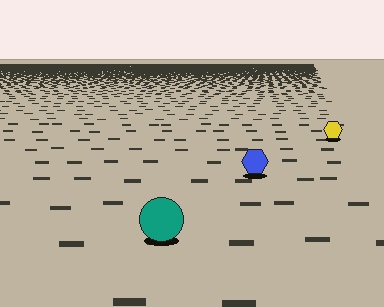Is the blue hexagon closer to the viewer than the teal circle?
No. The teal circle is closer — you can tell from the texture gradient: the ground texture is coarser near it.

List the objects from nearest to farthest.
From nearest to farthest: the teal circle, the blue hexagon, the yellow hexagon.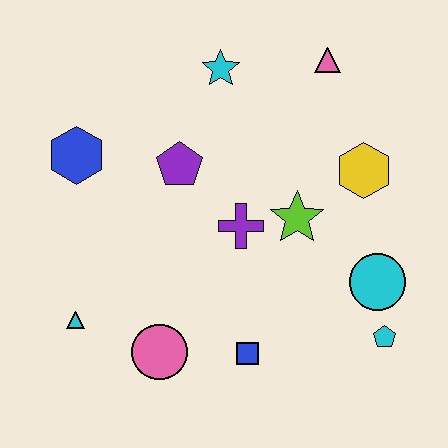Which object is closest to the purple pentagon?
The purple cross is closest to the purple pentagon.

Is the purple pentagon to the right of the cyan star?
No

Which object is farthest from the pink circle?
The pink triangle is farthest from the pink circle.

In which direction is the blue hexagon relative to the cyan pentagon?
The blue hexagon is to the left of the cyan pentagon.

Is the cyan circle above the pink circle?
Yes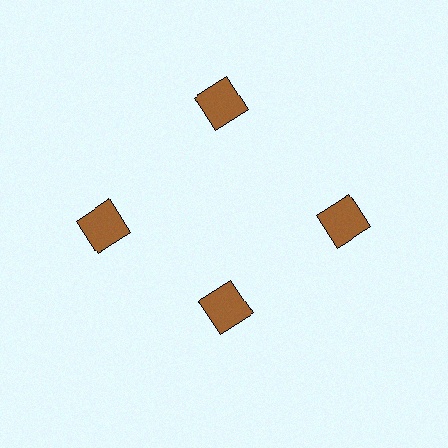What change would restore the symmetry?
The symmetry would be restored by moving it outward, back onto the ring so that all 4 squares sit at equal angles and equal distance from the center.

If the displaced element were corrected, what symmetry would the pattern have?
It would have 4-fold rotational symmetry — the pattern would map onto itself every 90 degrees.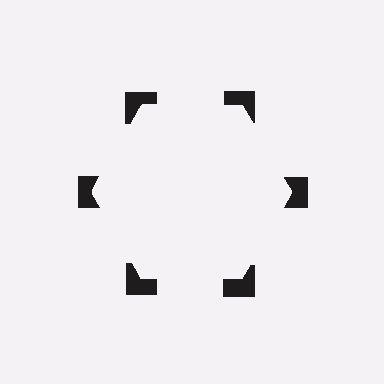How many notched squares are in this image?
There are 6 — one at each vertex of the illusory hexagon.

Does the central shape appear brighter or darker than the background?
It typically appears slightly brighter than the background, even though no actual brightness change is drawn.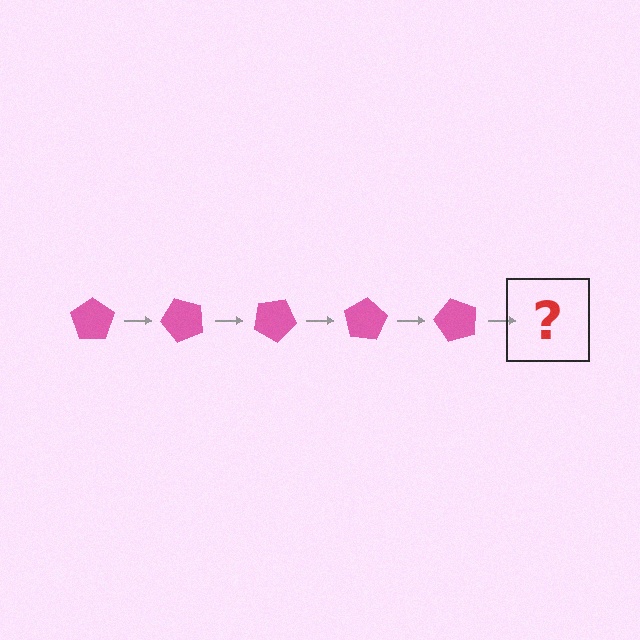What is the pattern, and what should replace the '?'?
The pattern is that the pentagon rotates 50 degrees each step. The '?' should be a pink pentagon rotated 250 degrees.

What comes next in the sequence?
The next element should be a pink pentagon rotated 250 degrees.